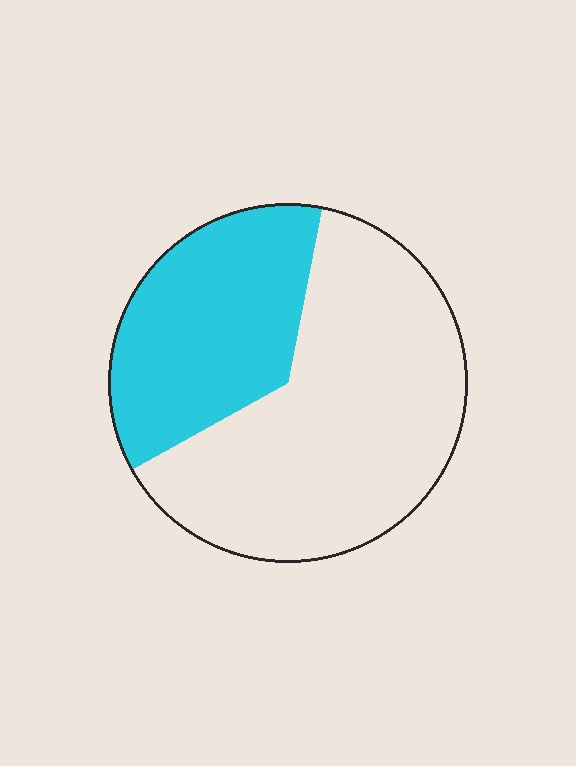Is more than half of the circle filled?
No.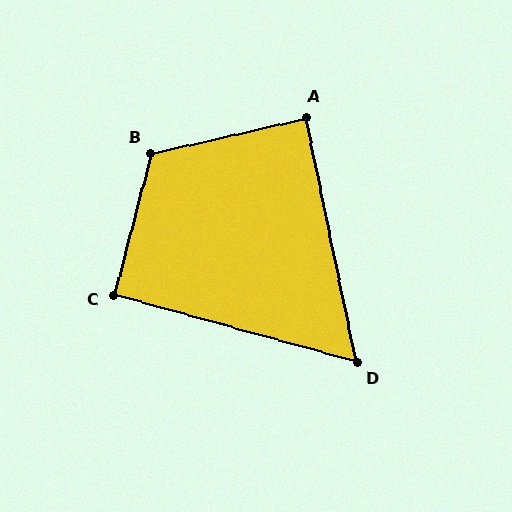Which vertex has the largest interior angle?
B, at approximately 117 degrees.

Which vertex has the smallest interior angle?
D, at approximately 63 degrees.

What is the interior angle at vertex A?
Approximately 89 degrees (approximately right).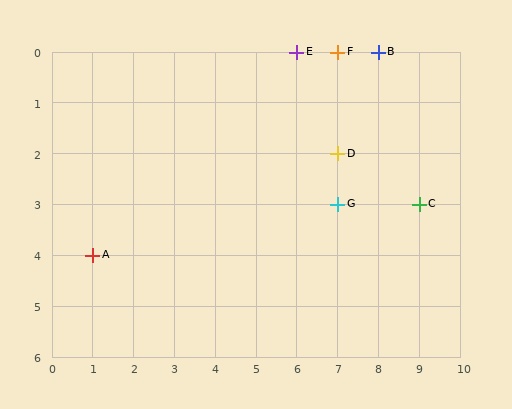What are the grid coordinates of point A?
Point A is at grid coordinates (1, 4).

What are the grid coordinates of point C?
Point C is at grid coordinates (9, 3).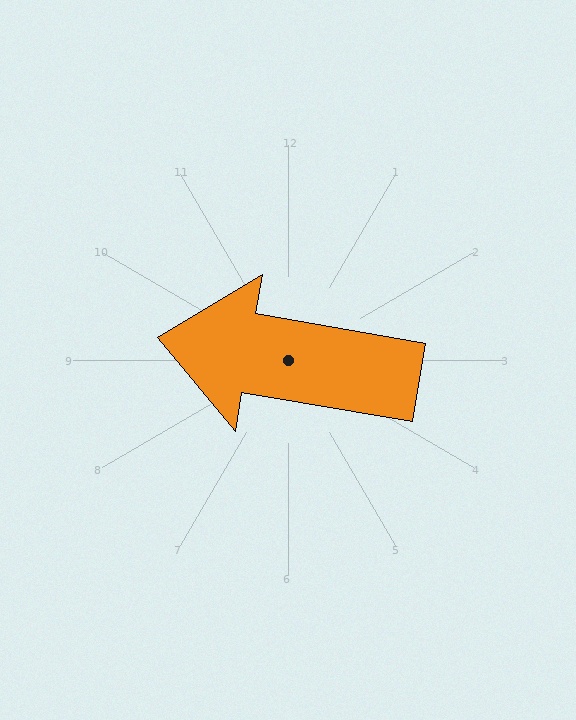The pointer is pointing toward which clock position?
Roughly 9 o'clock.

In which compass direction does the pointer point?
West.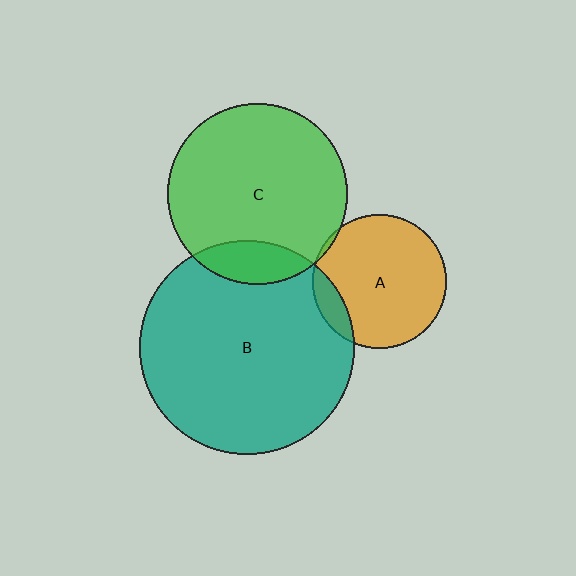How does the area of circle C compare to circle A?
Approximately 1.8 times.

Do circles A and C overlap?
Yes.